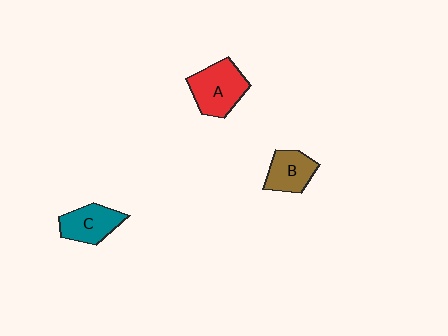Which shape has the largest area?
Shape A (red).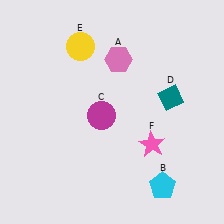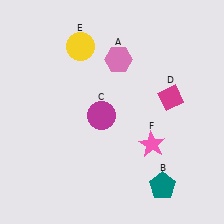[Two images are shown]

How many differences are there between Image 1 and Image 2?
There are 2 differences between the two images.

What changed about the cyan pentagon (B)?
In Image 1, B is cyan. In Image 2, it changed to teal.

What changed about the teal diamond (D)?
In Image 1, D is teal. In Image 2, it changed to magenta.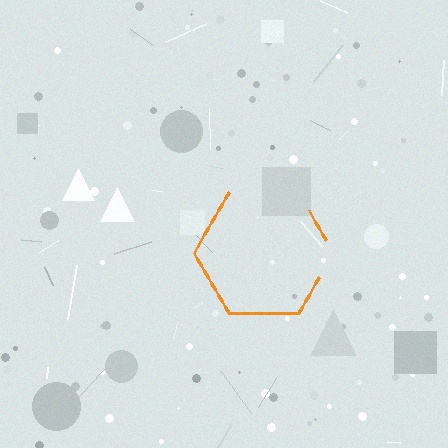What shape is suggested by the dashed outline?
The dashed outline suggests a hexagon.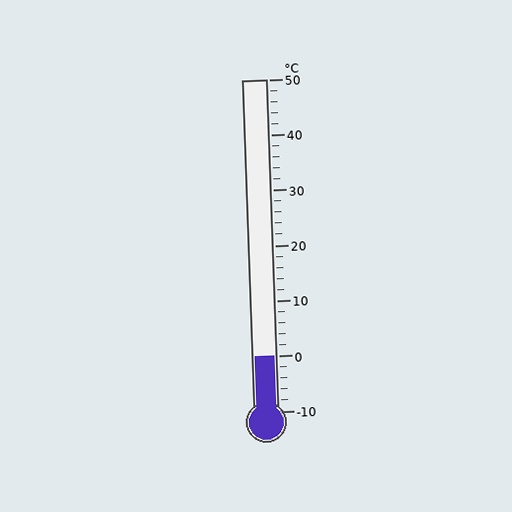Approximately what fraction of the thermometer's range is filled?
The thermometer is filled to approximately 15% of its range.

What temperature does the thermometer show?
The thermometer shows approximately 0°C.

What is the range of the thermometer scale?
The thermometer scale ranges from -10°C to 50°C.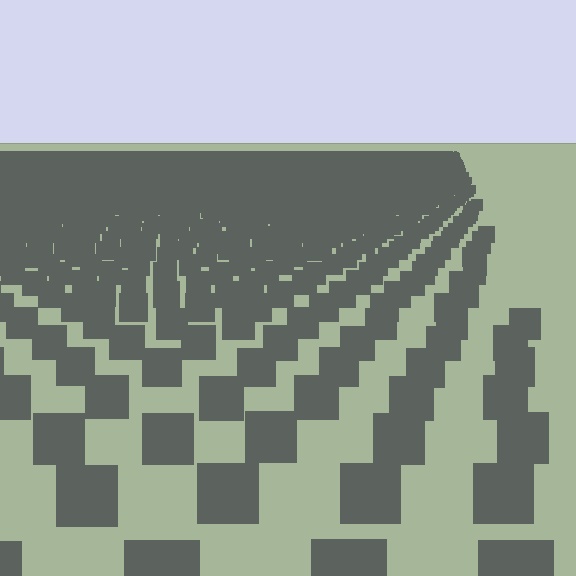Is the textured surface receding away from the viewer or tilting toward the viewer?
The surface is receding away from the viewer. Texture elements get smaller and denser toward the top.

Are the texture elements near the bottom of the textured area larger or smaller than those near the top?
Larger. Near the bottom, elements are closer to the viewer and appear at a bigger on-screen size.